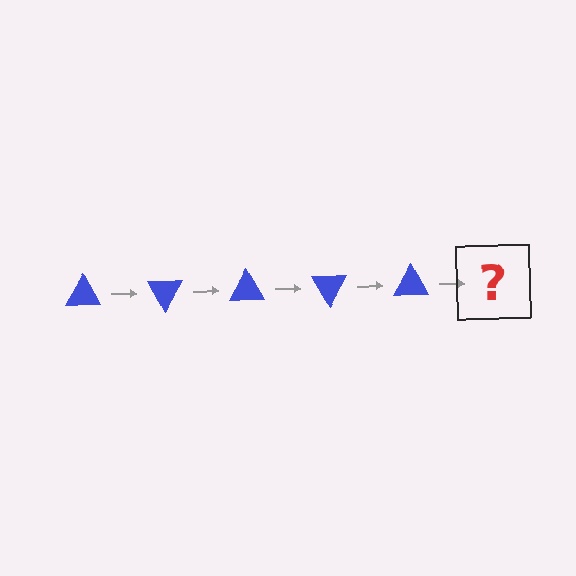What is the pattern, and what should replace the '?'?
The pattern is that the triangle rotates 60 degrees each step. The '?' should be a blue triangle rotated 300 degrees.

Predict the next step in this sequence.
The next step is a blue triangle rotated 300 degrees.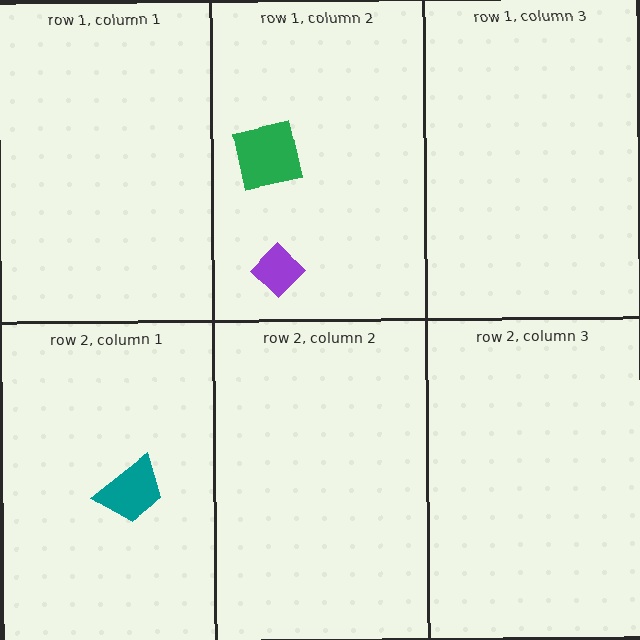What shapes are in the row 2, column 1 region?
The teal trapezoid.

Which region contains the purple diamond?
The row 1, column 2 region.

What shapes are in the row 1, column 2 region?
The green square, the purple diamond.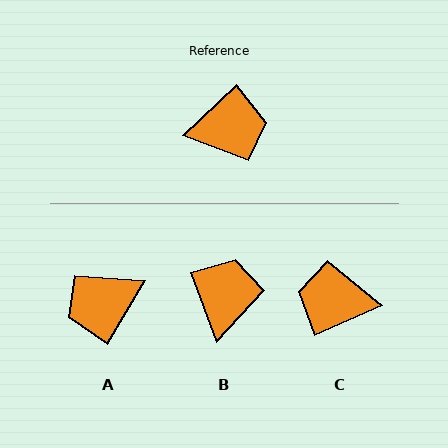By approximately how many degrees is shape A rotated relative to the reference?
Approximately 163 degrees clockwise.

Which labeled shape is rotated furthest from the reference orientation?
A, about 163 degrees away.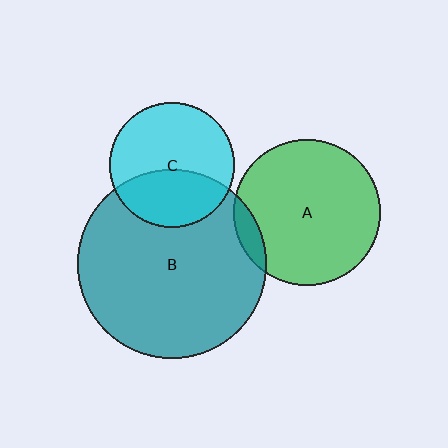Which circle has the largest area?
Circle B (teal).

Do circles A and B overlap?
Yes.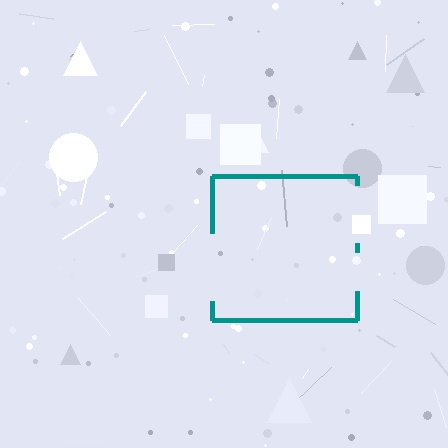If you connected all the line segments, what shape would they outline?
They would outline a square.